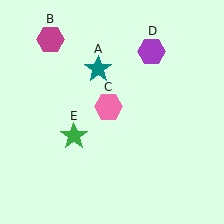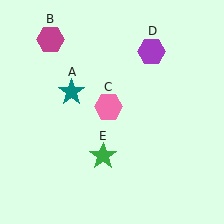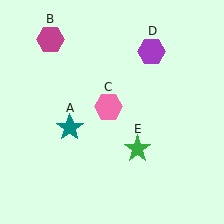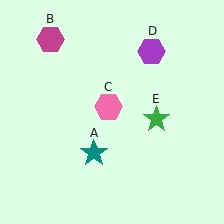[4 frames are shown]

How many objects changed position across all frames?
2 objects changed position: teal star (object A), green star (object E).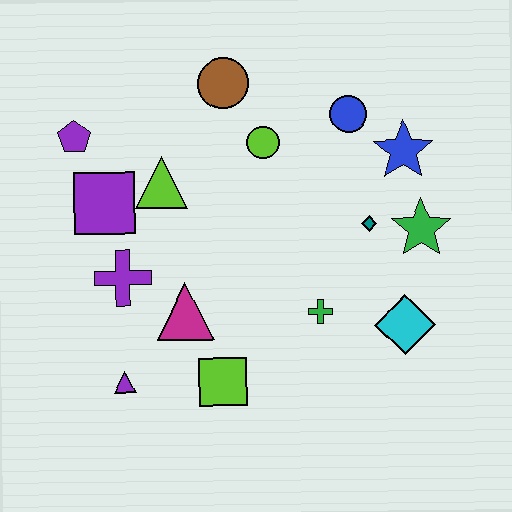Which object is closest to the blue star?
The blue circle is closest to the blue star.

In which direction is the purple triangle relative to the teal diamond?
The purple triangle is to the left of the teal diamond.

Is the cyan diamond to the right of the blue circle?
Yes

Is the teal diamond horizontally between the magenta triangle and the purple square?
No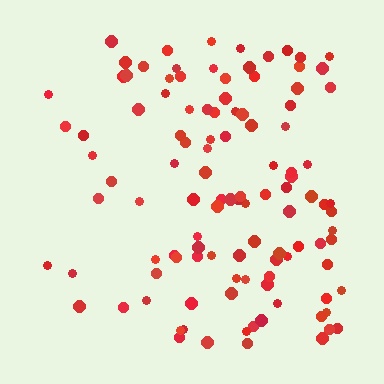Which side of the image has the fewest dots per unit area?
The left.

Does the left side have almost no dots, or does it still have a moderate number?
Still a moderate number, just noticeably fewer than the right.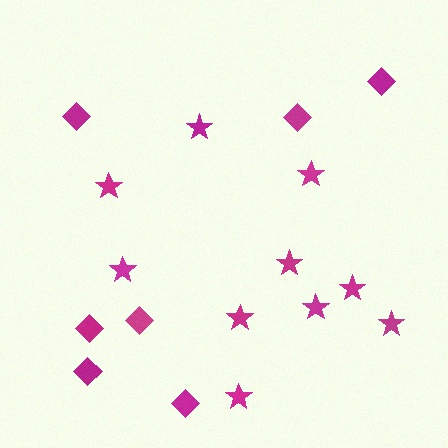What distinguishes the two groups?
There are 2 groups: one group of stars (10) and one group of diamonds (7).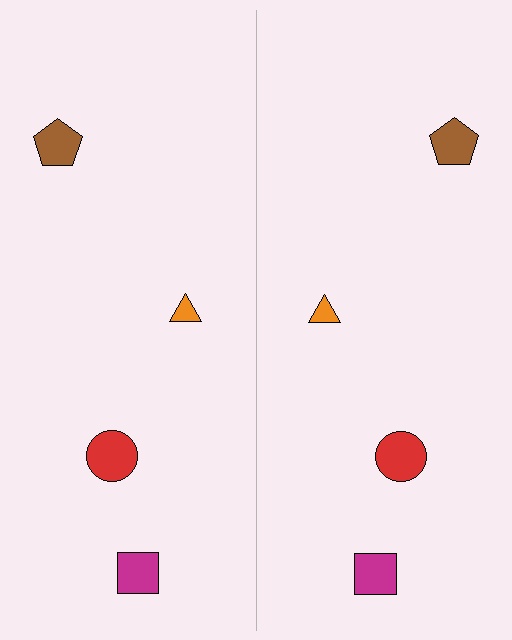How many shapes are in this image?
There are 8 shapes in this image.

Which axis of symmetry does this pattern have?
The pattern has a vertical axis of symmetry running through the center of the image.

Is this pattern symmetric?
Yes, this pattern has bilateral (reflection) symmetry.